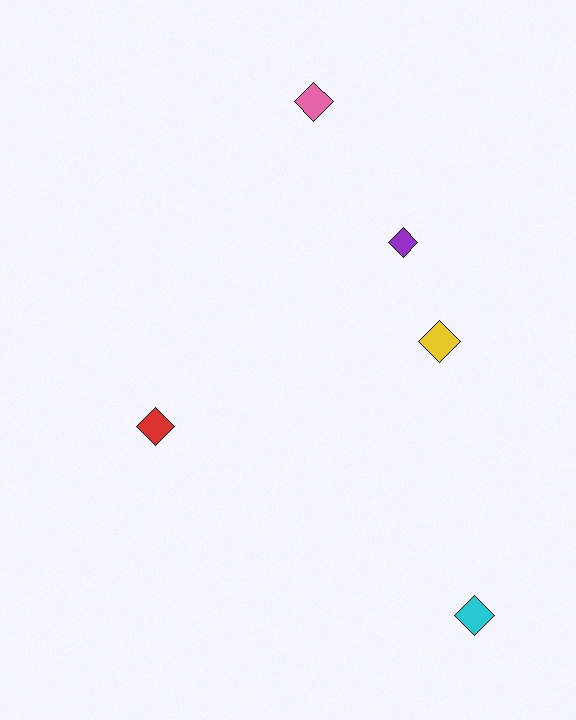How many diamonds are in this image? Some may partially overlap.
There are 5 diamonds.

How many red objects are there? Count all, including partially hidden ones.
There is 1 red object.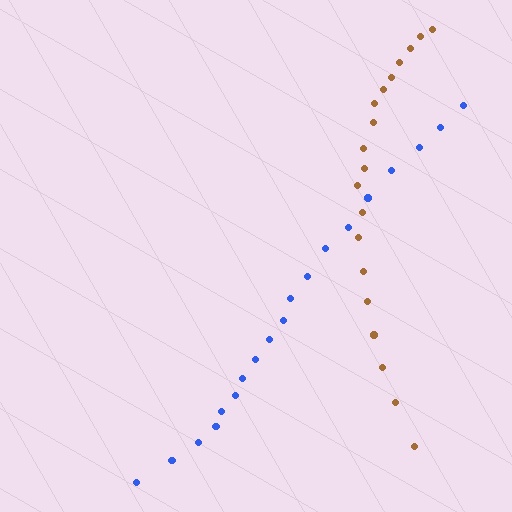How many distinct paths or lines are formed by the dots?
There are 2 distinct paths.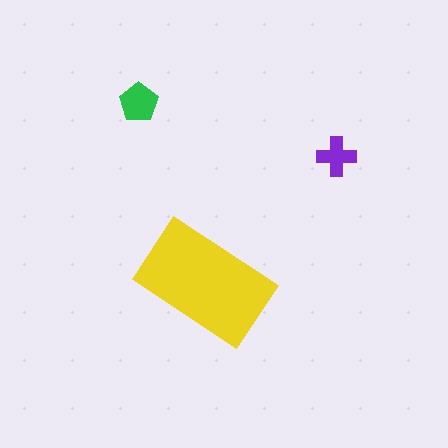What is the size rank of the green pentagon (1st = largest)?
2nd.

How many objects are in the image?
There are 3 objects in the image.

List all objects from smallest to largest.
The purple cross, the green pentagon, the yellow rectangle.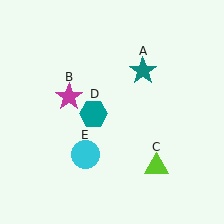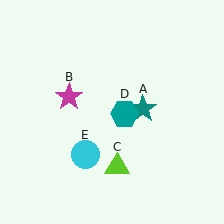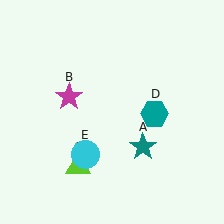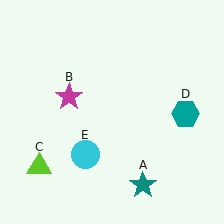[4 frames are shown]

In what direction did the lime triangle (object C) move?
The lime triangle (object C) moved left.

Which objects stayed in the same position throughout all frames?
Magenta star (object B) and cyan circle (object E) remained stationary.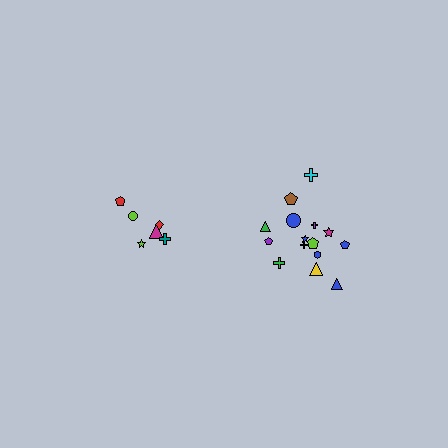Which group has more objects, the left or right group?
The right group.